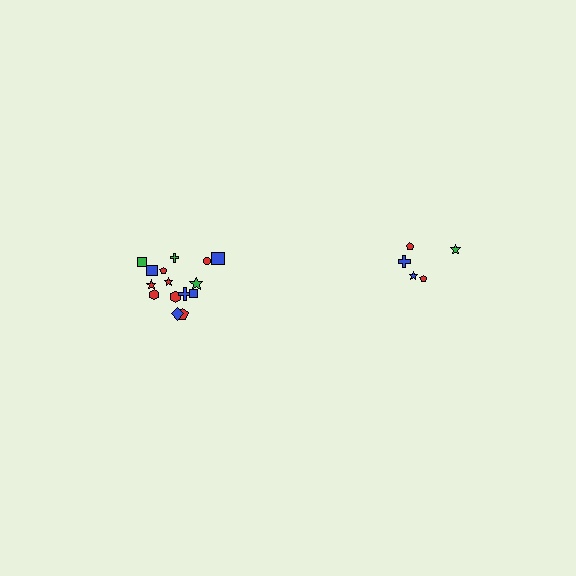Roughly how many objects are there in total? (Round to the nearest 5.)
Roughly 20 objects in total.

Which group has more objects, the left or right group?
The left group.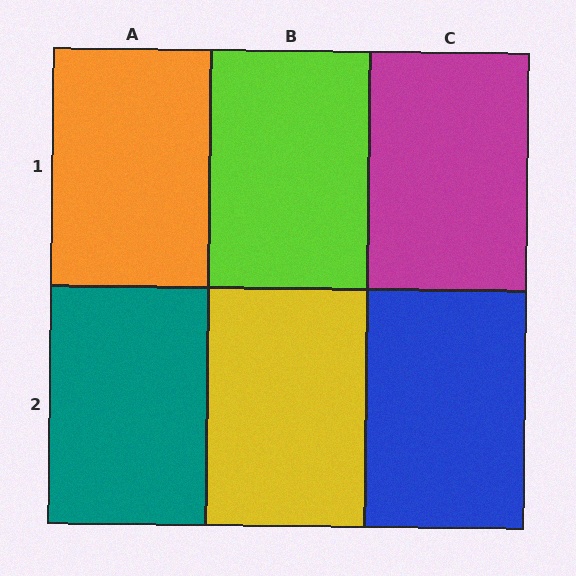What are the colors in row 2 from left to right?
Teal, yellow, blue.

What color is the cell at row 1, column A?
Orange.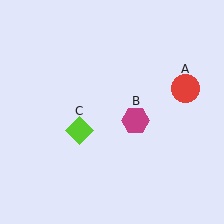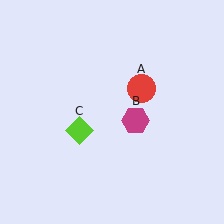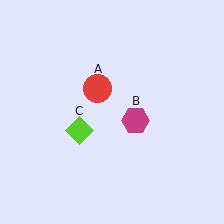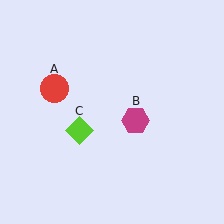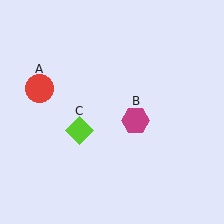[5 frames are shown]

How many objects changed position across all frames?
1 object changed position: red circle (object A).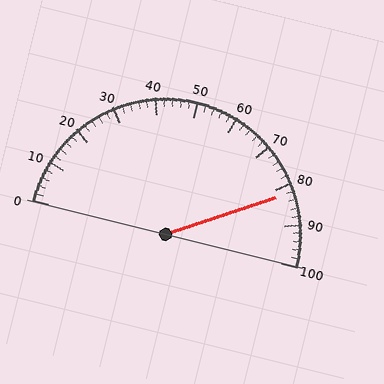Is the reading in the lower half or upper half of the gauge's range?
The reading is in the upper half of the range (0 to 100).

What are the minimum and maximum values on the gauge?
The gauge ranges from 0 to 100.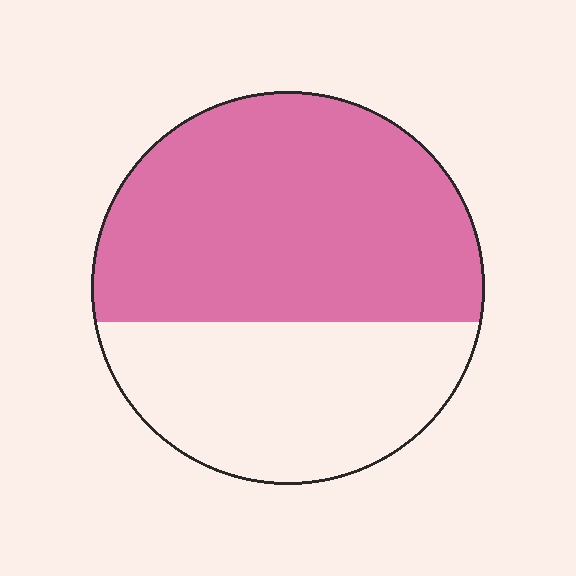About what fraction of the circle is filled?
About three fifths (3/5).